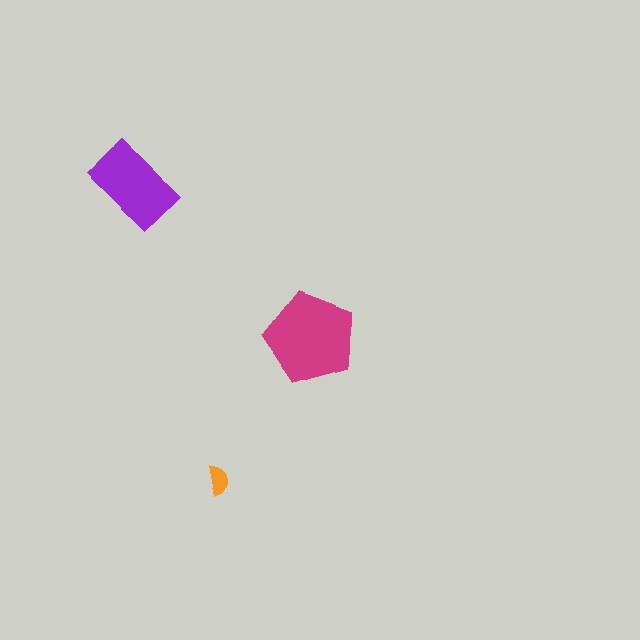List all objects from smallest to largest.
The orange semicircle, the purple rectangle, the magenta pentagon.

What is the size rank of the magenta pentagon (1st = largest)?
1st.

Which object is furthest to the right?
The magenta pentagon is rightmost.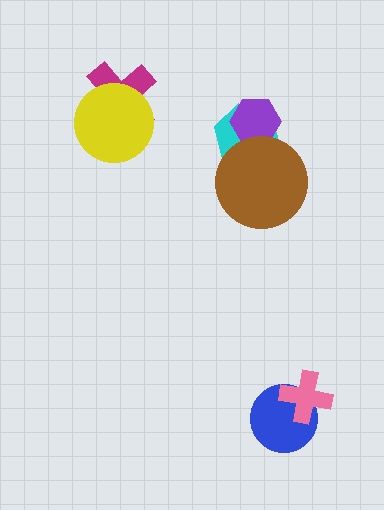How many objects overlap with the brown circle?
2 objects overlap with the brown circle.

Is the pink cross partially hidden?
No, no other shape covers it.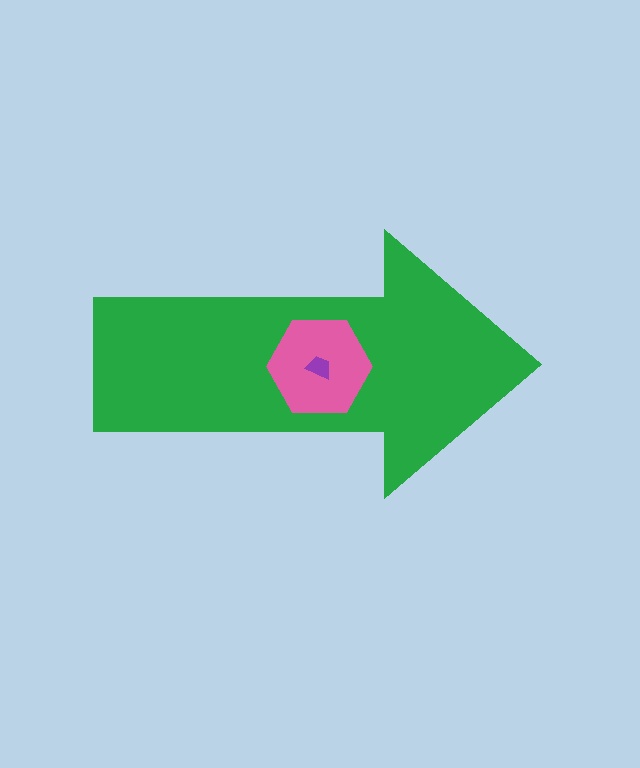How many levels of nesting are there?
3.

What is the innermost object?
The purple trapezoid.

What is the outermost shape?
The green arrow.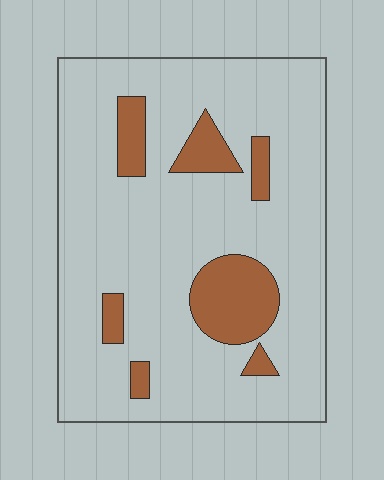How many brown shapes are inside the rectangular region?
7.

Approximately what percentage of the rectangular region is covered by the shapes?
Approximately 15%.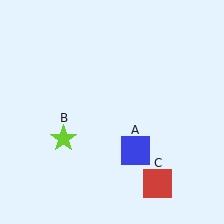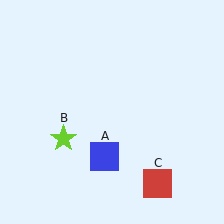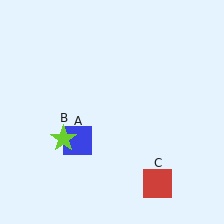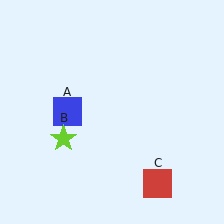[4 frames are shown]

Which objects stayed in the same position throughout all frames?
Lime star (object B) and red square (object C) remained stationary.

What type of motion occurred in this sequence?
The blue square (object A) rotated clockwise around the center of the scene.